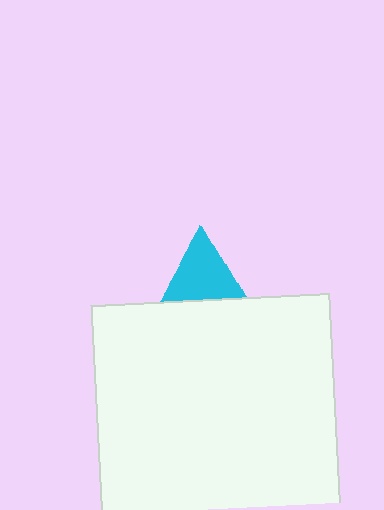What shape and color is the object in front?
The object in front is a white rectangle.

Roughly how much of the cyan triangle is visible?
A small part of it is visible (roughly 42%).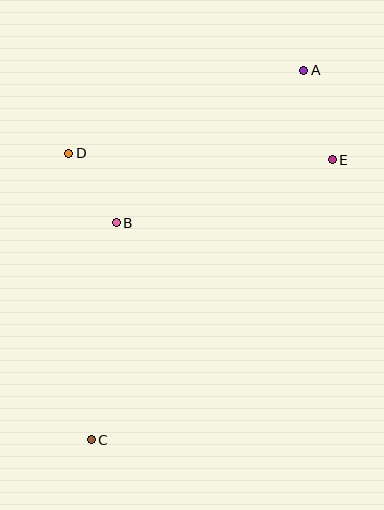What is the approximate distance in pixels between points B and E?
The distance between B and E is approximately 225 pixels.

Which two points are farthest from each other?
Points A and C are farthest from each other.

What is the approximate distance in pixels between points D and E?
The distance between D and E is approximately 264 pixels.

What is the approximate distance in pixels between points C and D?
The distance between C and D is approximately 287 pixels.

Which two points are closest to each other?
Points B and D are closest to each other.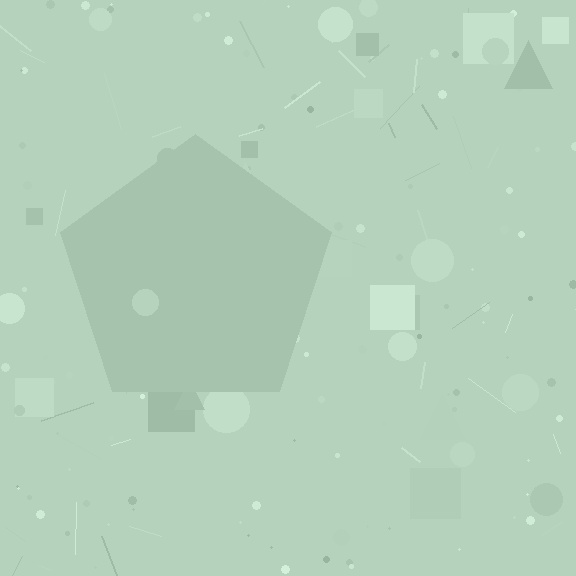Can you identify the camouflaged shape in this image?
The camouflaged shape is a pentagon.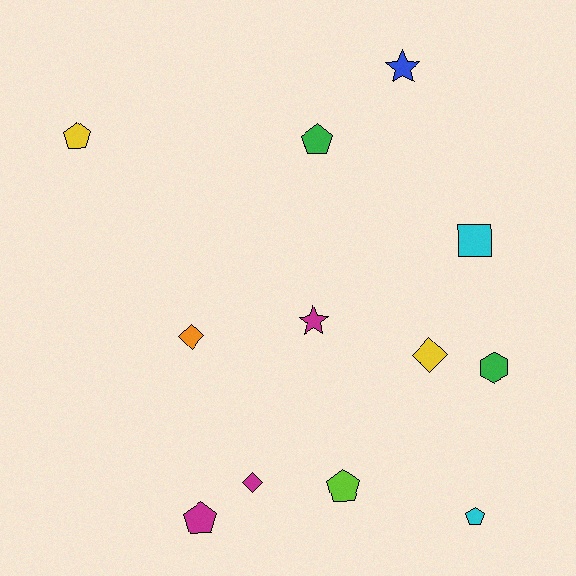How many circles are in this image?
There are no circles.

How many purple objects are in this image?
There are no purple objects.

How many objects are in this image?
There are 12 objects.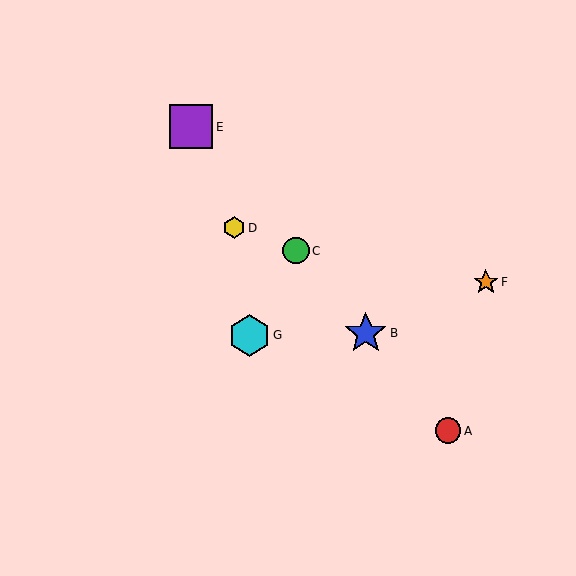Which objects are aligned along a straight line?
Objects A, B, C, E are aligned along a straight line.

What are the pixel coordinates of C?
Object C is at (296, 251).